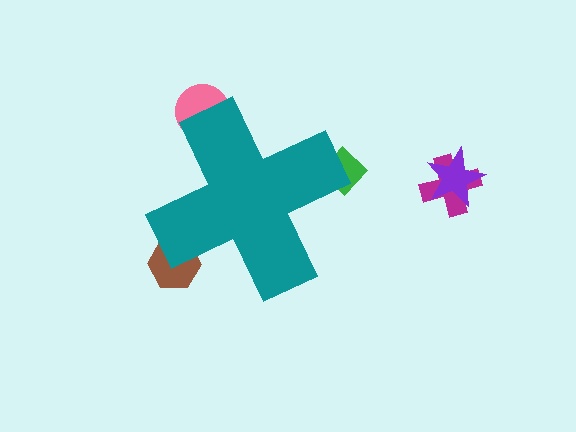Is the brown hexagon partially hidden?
Yes, the brown hexagon is partially hidden behind the teal cross.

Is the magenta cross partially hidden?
No, the magenta cross is fully visible.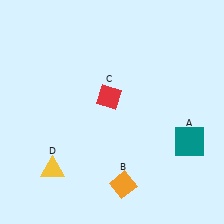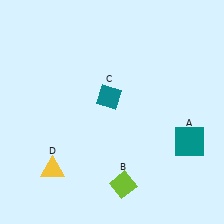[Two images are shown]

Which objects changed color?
B changed from orange to lime. C changed from red to teal.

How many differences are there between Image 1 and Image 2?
There are 2 differences between the two images.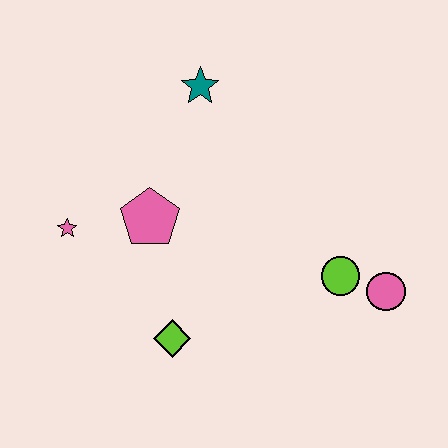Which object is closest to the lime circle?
The pink circle is closest to the lime circle.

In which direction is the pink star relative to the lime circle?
The pink star is to the left of the lime circle.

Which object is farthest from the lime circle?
The pink star is farthest from the lime circle.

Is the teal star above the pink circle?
Yes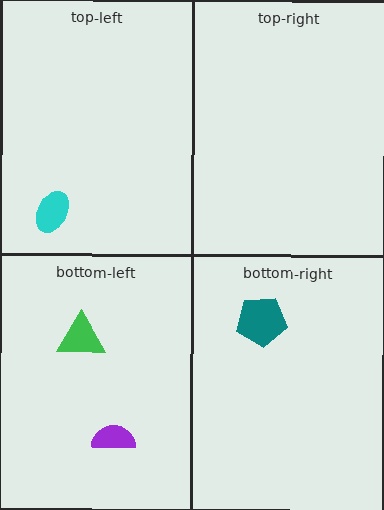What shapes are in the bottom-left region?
The purple semicircle, the green triangle.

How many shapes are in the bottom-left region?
2.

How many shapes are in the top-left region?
1.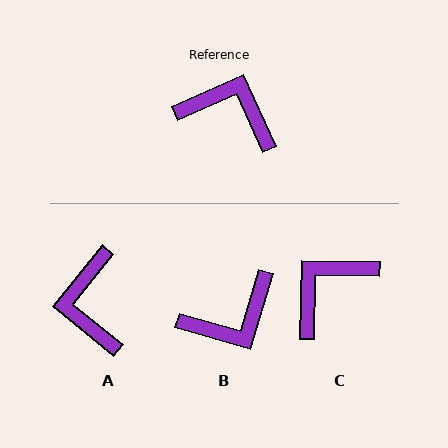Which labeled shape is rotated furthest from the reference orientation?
B, about 131 degrees away.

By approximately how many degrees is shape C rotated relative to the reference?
Approximately 65 degrees counter-clockwise.